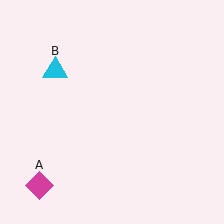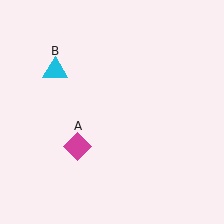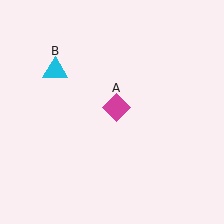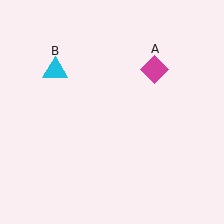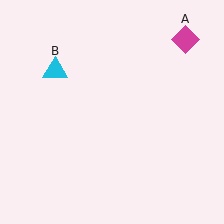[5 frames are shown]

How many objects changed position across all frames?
1 object changed position: magenta diamond (object A).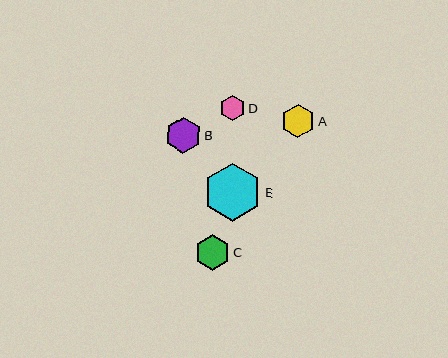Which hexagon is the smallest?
Hexagon D is the smallest with a size of approximately 25 pixels.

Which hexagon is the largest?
Hexagon E is the largest with a size of approximately 58 pixels.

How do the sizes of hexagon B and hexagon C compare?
Hexagon B and hexagon C are approximately the same size.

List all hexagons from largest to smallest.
From largest to smallest: E, B, C, A, D.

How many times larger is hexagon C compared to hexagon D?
Hexagon C is approximately 1.4 times the size of hexagon D.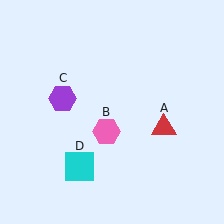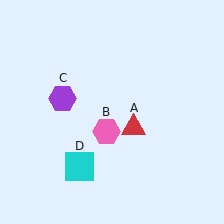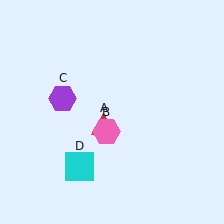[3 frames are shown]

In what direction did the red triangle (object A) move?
The red triangle (object A) moved left.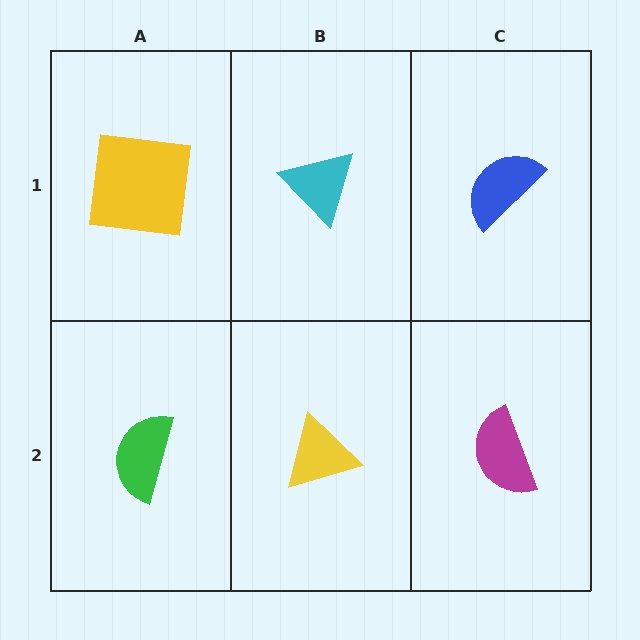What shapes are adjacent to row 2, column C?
A blue semicircle (row 1, column C), a yellow triangle (row 2, column B).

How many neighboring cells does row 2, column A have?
2.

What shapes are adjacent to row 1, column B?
A yellow triangle (row 2, column B), a yellow square (row 1, column A), a blue semicircle (row 1, column C).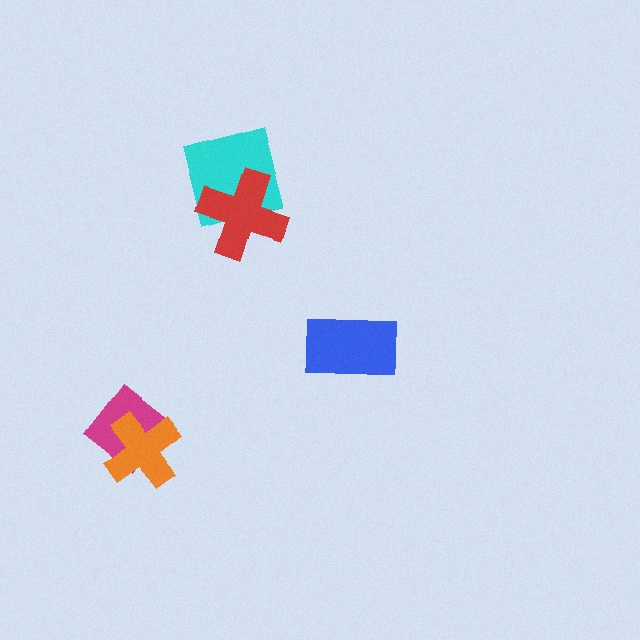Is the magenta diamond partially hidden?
Yes, it is partially covered by another shape.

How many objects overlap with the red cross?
1 object overlaps with the red cross.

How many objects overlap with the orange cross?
1 object overlaps with the orange cross.